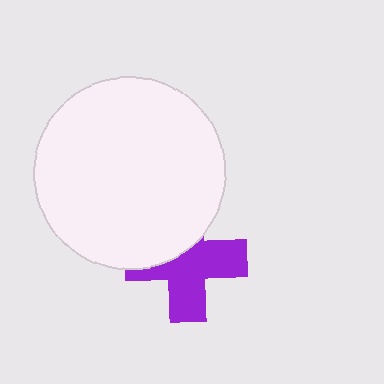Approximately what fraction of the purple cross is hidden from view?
Roughly 38% of the purple cross is hidden behind the white circle.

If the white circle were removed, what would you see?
You would see the complete purple cross.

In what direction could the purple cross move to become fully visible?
The purple cross could move down. That would shift it out from behind the white circle entirely.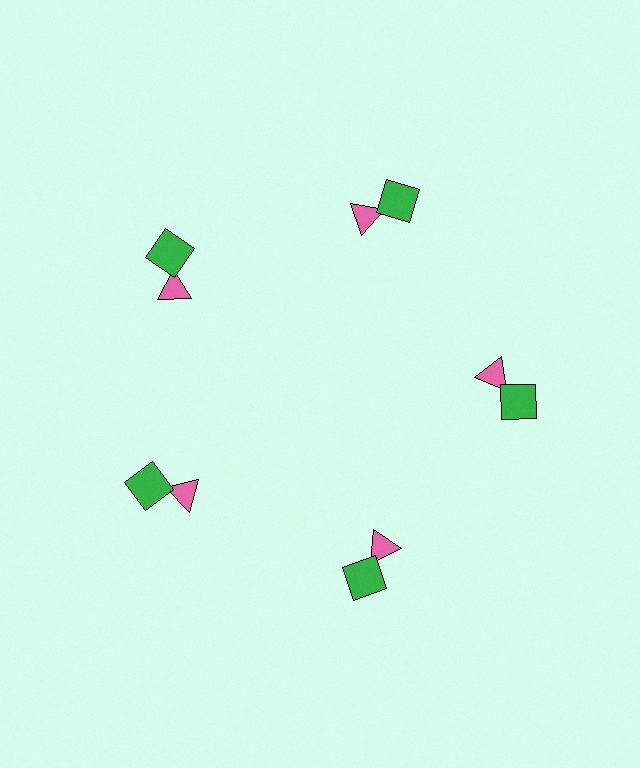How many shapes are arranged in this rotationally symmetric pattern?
There are 10 shapes, arranged in 5 groups of 2.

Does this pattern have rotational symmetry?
Yes, this pattern has 5-fold rotational symmetry. It looks the same after rotating 72 degrees around the center.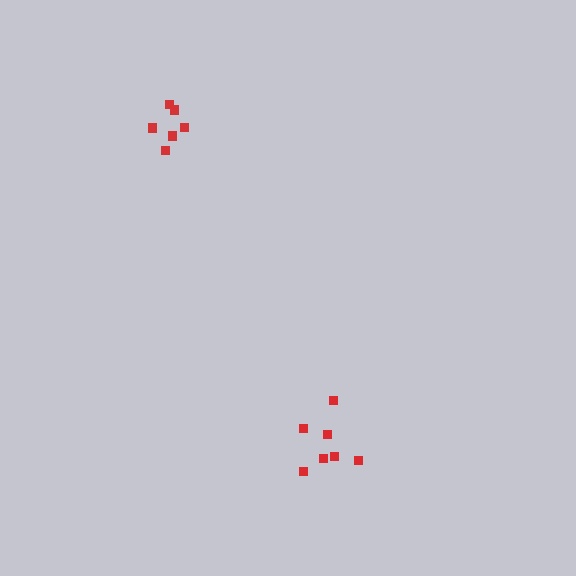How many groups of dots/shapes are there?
There are 2 groups.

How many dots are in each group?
Group 1: 7 dots, Group 2: 6 dots (13 total).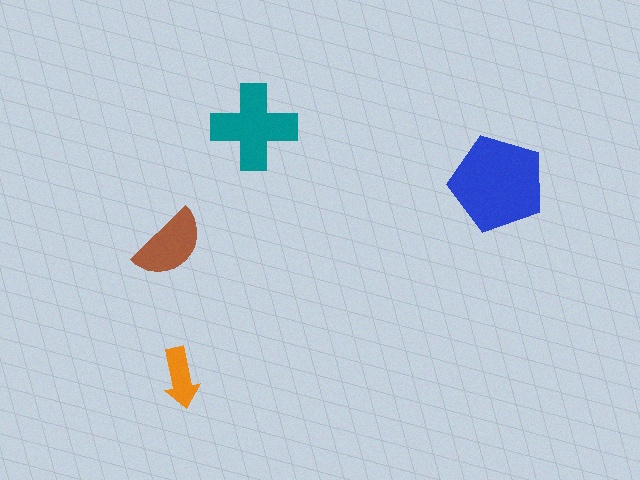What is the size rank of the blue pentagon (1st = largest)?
1st.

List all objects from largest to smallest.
The blue pentagon, the teal cross, the brown semicircle, the orange arrow.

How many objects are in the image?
There are 4 objects in the image.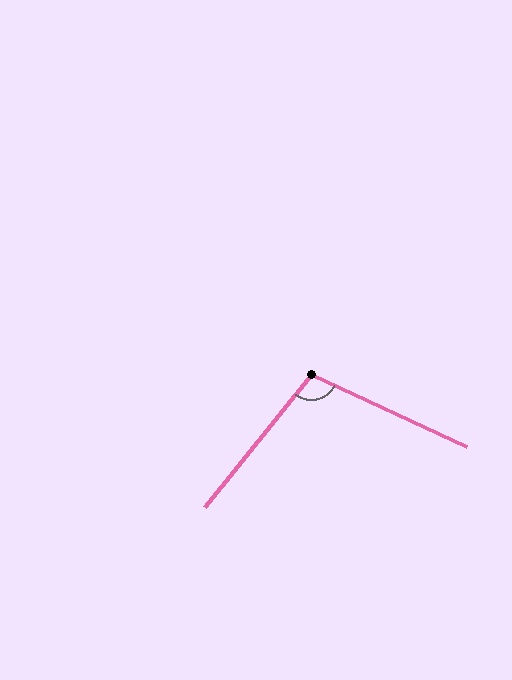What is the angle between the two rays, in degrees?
Approximately 104 degrees.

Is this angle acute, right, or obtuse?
It is obtuse.